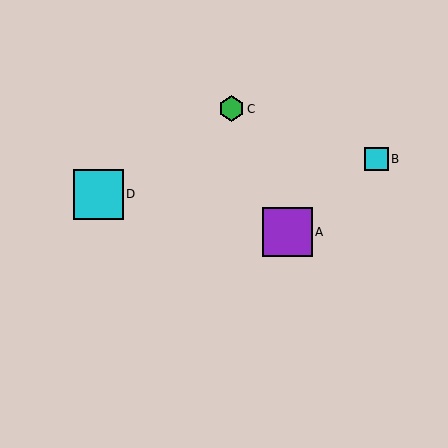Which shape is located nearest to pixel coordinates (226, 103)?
The green hexagon (labeled C) at (232, 109) is nearest to that location.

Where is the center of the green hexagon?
The center of the green hexagon is at (232, 109).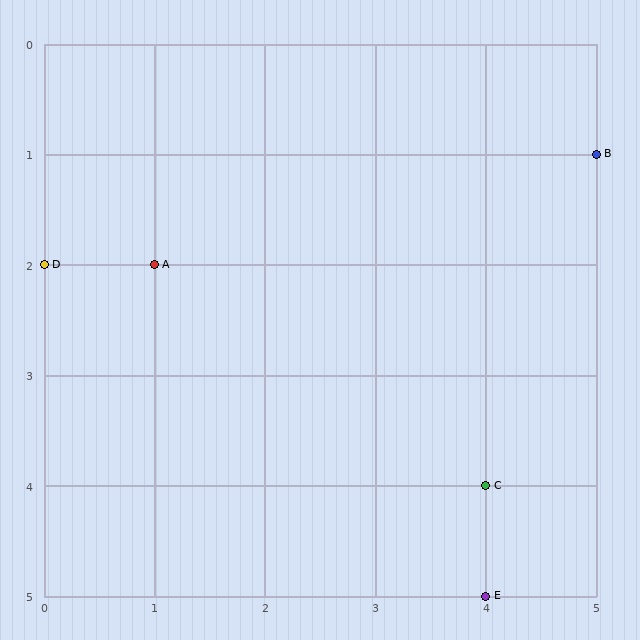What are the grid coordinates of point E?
Point E is at grid coordinates (4, 5).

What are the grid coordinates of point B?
Point B is at grid coordinates (5, 1).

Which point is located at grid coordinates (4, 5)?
Point E is at (4, 5).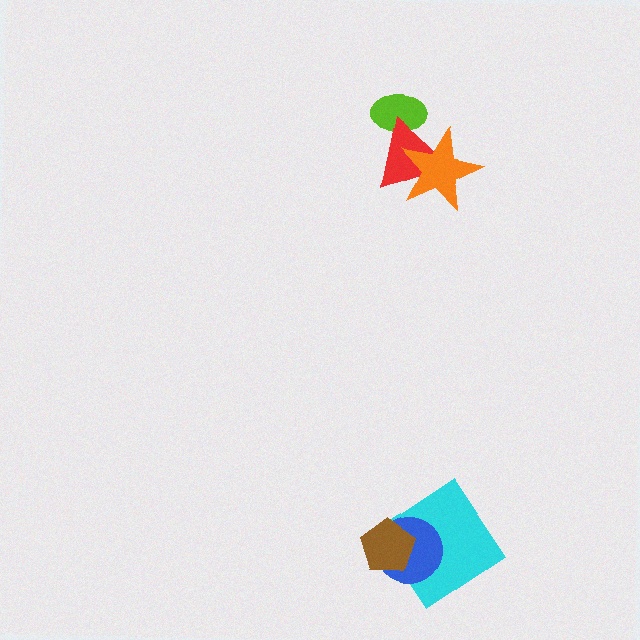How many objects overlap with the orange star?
1 object overlaps with the orange star.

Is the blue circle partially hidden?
Yes, it is partially covered by another shape.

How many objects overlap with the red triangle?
2 objects overlap with the red triangle.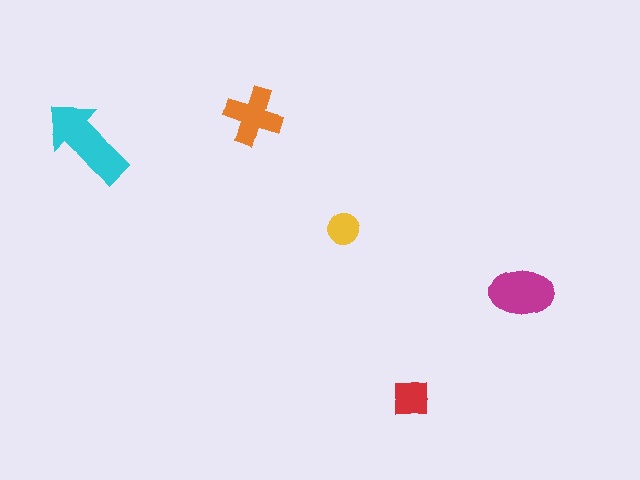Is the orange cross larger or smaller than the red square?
Larger.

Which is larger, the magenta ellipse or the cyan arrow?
The cyan arrow.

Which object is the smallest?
The yellow circle.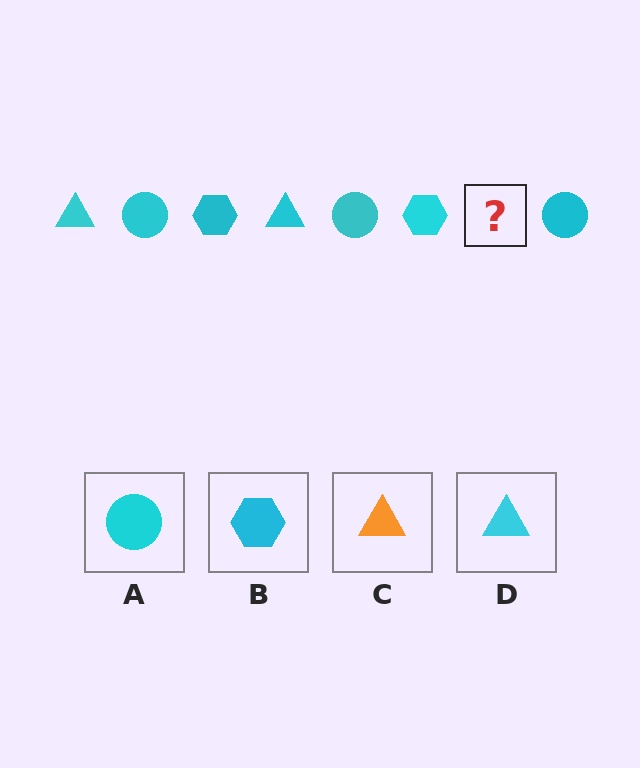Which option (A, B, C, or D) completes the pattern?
D.